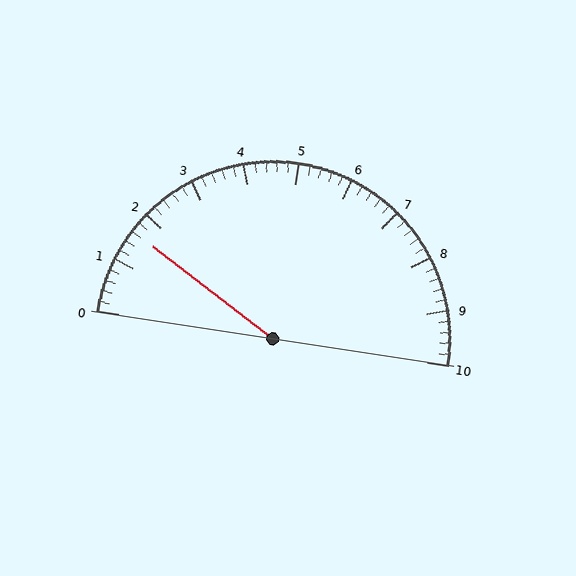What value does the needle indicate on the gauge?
The needle indicates approximately 1.6.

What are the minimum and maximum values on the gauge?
The gauge ranges from 0 to 10.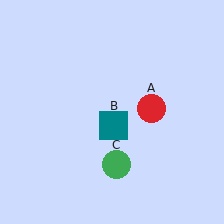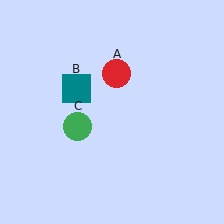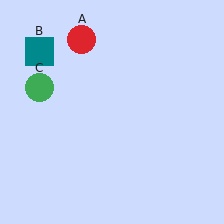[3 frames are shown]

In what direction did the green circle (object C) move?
The green circle (object C) moved up and to the left.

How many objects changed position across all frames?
3 objects changed position: red circle (object A), teal square (object B), green circle (object C).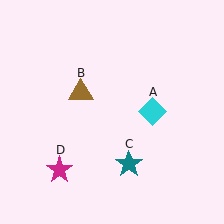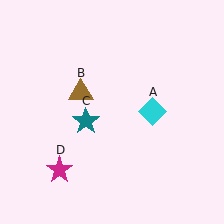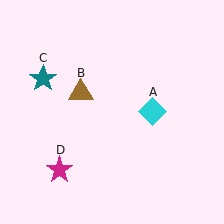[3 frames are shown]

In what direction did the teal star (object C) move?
The teal star (object C) moved up and to the left.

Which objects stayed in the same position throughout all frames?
Cyan diamond (object A) and brown triangle (object B) and magenta star (object D) remained stationary.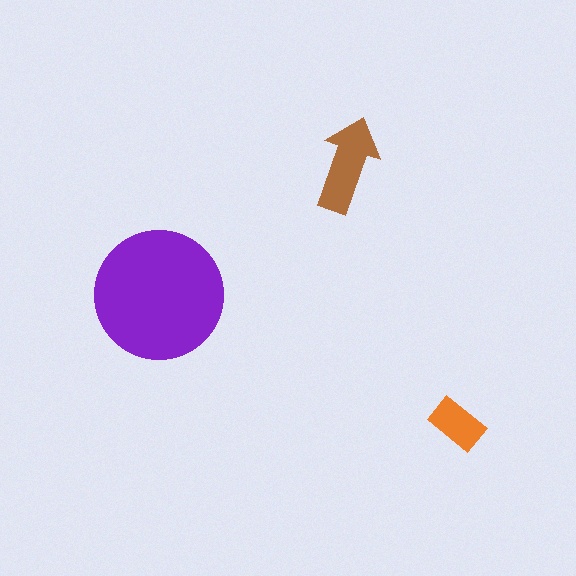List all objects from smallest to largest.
The orange rectangle, the brown arrow, the purple circle.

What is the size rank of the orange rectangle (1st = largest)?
3rd.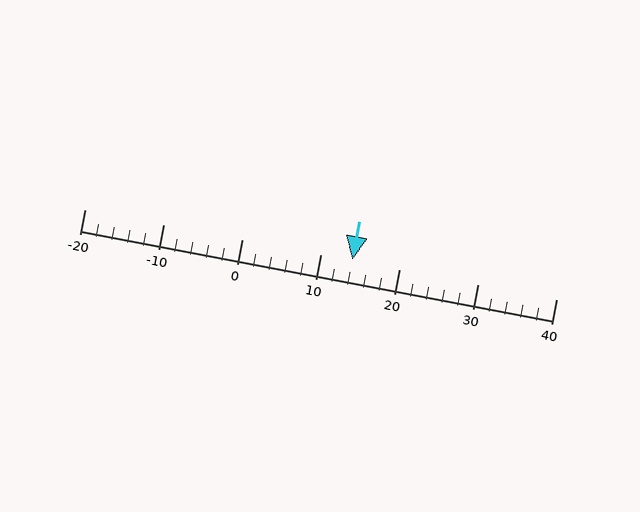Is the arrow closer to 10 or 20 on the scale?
The arrow is closer to 10.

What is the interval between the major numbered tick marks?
The major tick marks are spaced 10 units apart.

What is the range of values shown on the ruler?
The ruler shows values from -20 to 40.